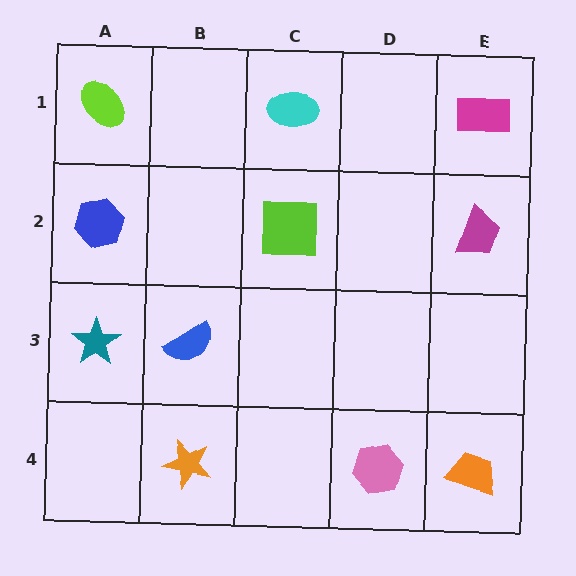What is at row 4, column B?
An orange star.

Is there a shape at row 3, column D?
No, that cell is empty.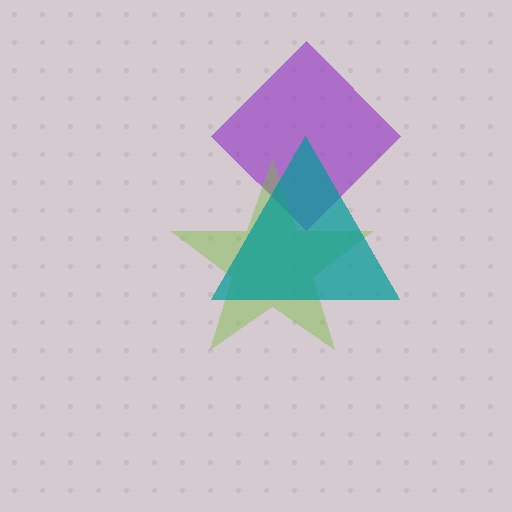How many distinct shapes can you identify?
There are 3 distinct shapes: a purple diamond, a lime star, a teal triangle.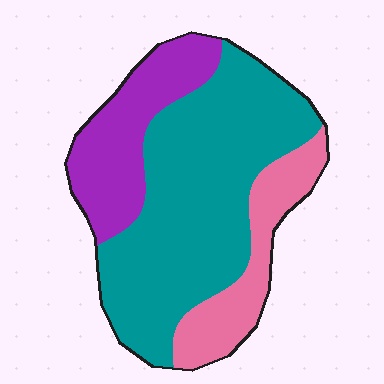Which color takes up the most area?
Teal, at roughly 60%.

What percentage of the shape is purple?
Purple takes up about one quarter (1/4) of the shape.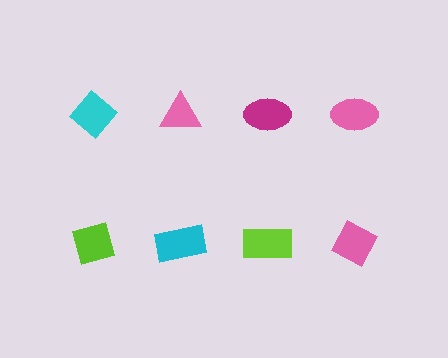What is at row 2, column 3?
A lime rectangle.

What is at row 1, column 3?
A magenta ellipse.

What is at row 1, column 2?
A pink triangle.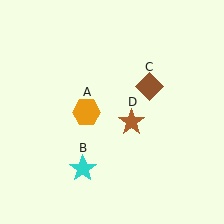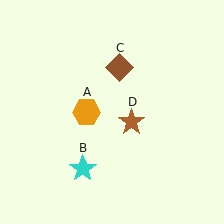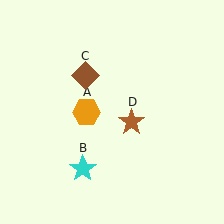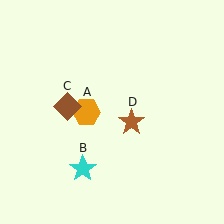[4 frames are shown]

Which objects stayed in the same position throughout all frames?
Orange hexagon (object A) and cyan star (object B) and brown star (object D) remained stationary.